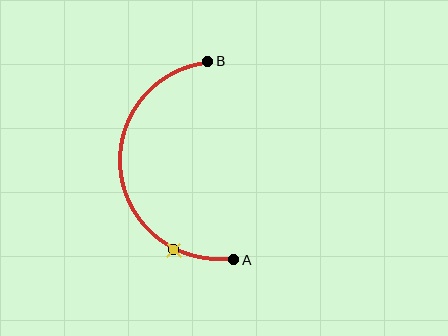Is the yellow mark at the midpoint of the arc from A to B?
No. The yellow mark lies on the arc but is closer to endpoint A. The arc midpoint would be at the point on the curve equidistant along the arc from both A and B.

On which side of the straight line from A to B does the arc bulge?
The arc bulges to the left of the straight line connecting A and B.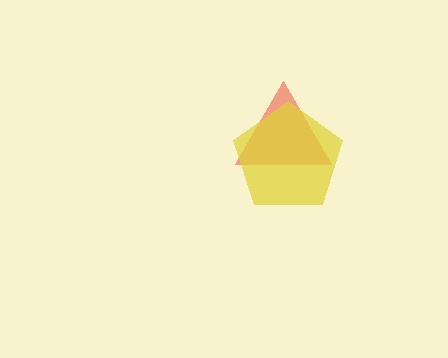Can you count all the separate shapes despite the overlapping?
Yes, there are 2 separate shapes.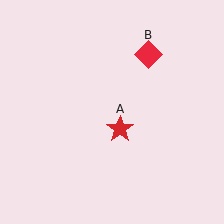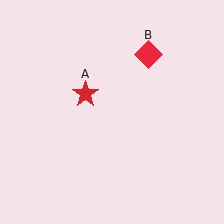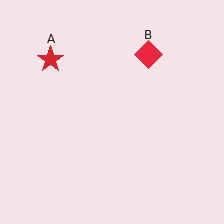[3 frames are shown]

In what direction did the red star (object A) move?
The red star (object A) moved up and to the left.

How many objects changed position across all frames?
1 object changed position: red star (object A).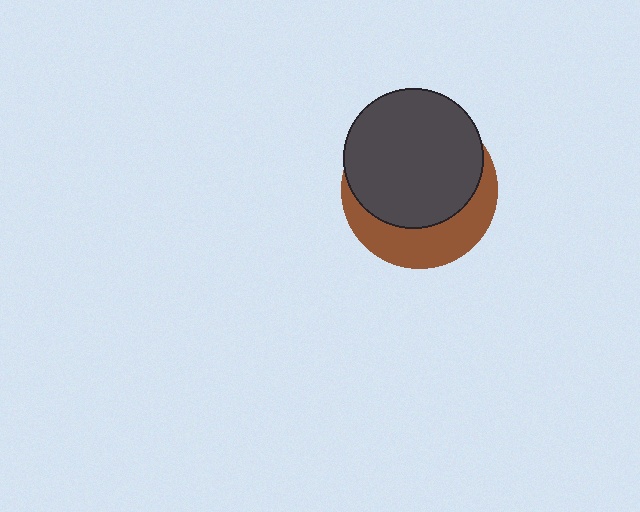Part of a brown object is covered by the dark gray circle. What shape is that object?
It is a circle.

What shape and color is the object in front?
The object in front is a dark gray circle.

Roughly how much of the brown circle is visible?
A small part of it is visible (roughly 35%).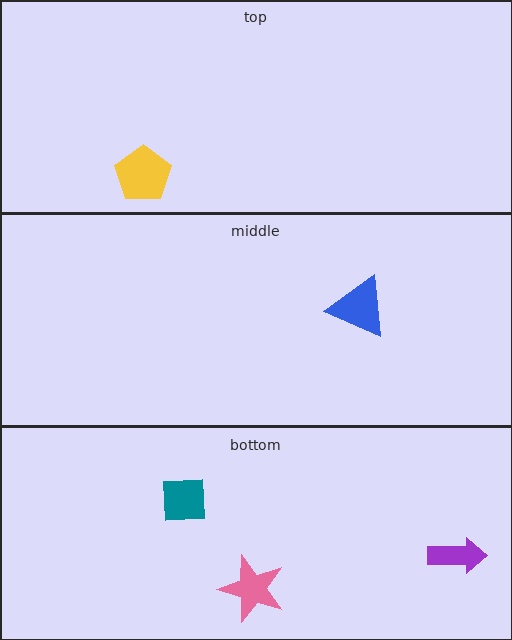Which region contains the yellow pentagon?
The top region.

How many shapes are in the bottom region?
3.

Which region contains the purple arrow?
The bottom region.